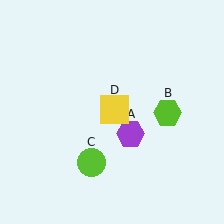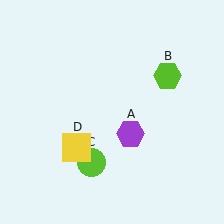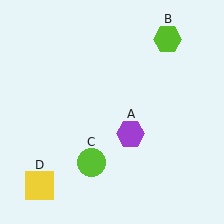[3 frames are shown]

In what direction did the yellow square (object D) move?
The yellow square (object D) moved down and to the left.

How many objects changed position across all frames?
2 objects changed position: lime hexagon (object B), yellow square (object D).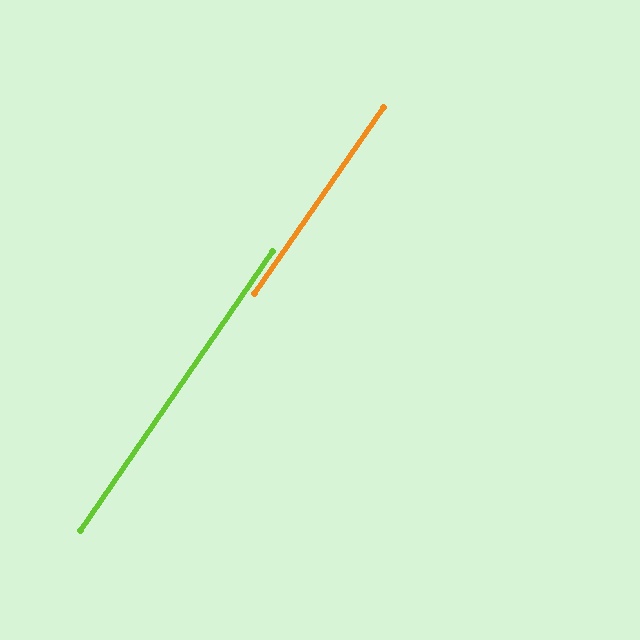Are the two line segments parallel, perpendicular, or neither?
Parallel — their directions differ by only 0.3°.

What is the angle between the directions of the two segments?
Approximately 0 degrees.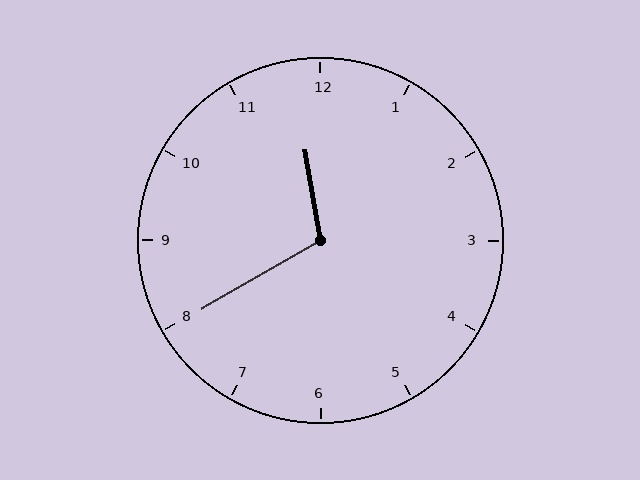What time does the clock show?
11:40.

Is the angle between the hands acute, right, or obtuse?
It is obtuse.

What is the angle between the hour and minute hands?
Approximately 110 degrees.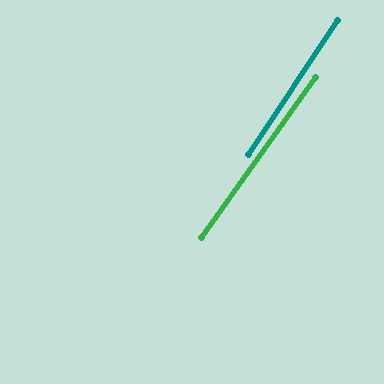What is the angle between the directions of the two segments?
Approximately 2 degrees.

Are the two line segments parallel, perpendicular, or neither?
Parallel — their directions differ by only 1.6°.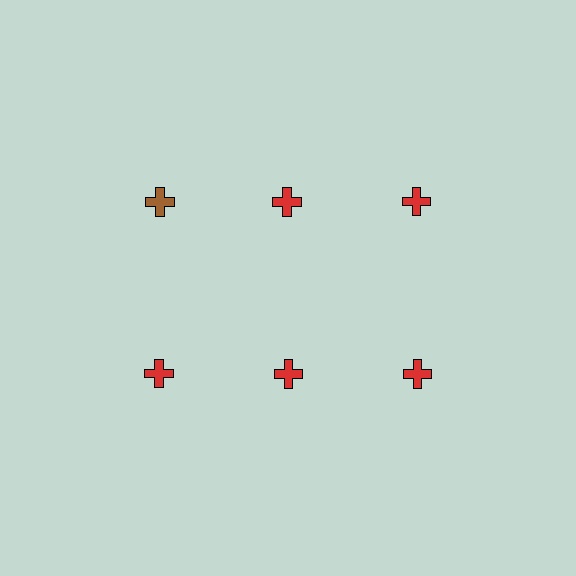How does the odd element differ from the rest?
It has a different color: brown instead of red.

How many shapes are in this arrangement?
There are 6 shapes arranged in a grid pattern.